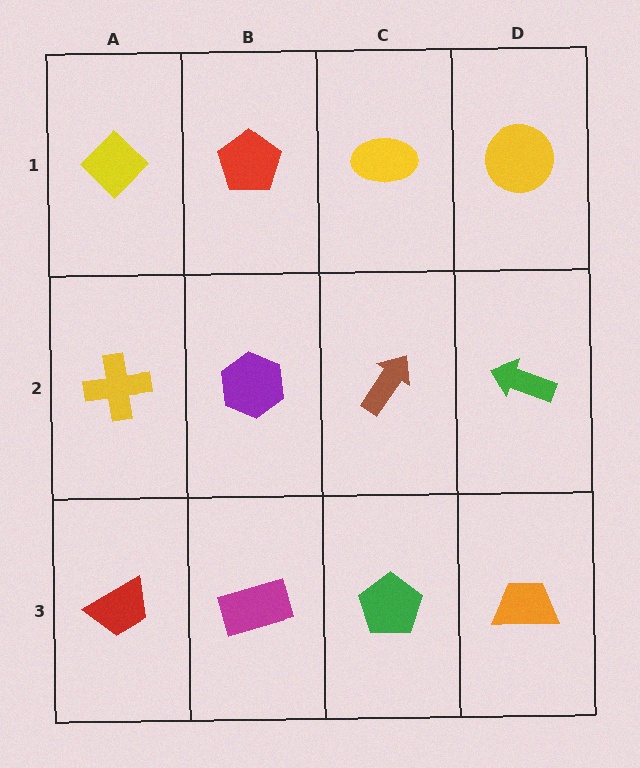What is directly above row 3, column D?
A green arrow.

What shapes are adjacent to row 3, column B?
A purple hexagon (row 2, column B), a red trapezoid (row 3, column A), a green pentagon (row 3, column C).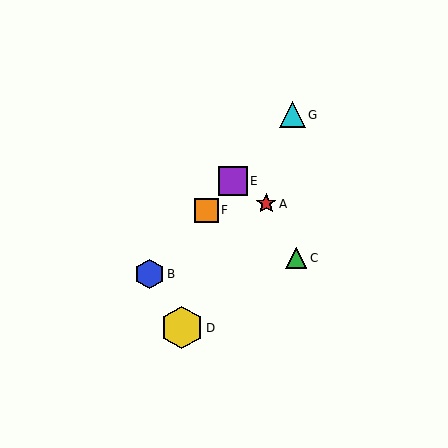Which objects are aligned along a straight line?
Objects B, E, F, G are aligned along a straight line.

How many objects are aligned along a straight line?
4 objects (B, E, F, G) are aligned along a straight line.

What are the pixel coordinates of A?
Object A is at (266, 204).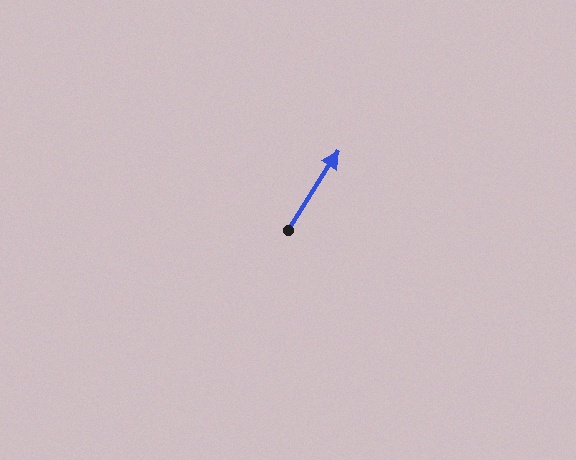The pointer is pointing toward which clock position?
Roughly 1 o'clock.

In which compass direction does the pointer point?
Northeast.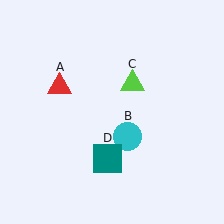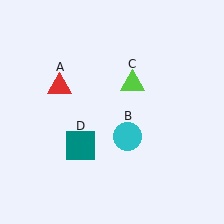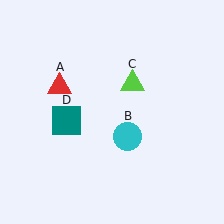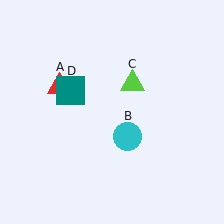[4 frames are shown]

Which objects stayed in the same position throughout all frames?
Red triangle (object A) and cyan circle (object B) and lime triangle (object C) remained stationary.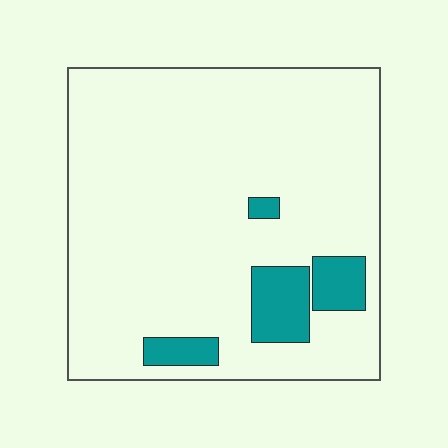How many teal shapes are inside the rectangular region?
4.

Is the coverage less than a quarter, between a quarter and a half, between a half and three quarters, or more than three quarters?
Less than a quarter.